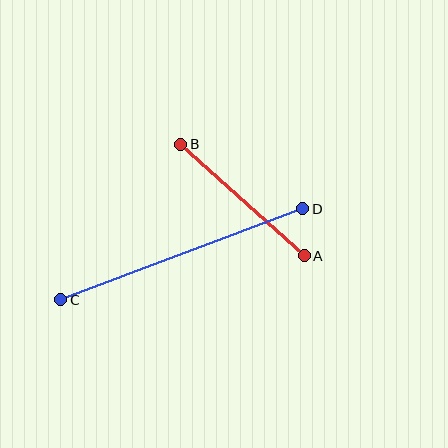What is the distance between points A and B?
The distance is approximately 167 pixels.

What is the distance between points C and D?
The distance is approximately 259 pixels.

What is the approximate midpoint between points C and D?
The midpoint is at approximately (182, 254) pixels.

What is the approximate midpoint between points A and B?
The midpoint is at approximately (242, 200) pixels.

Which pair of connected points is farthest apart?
Points C and D are farthest apart.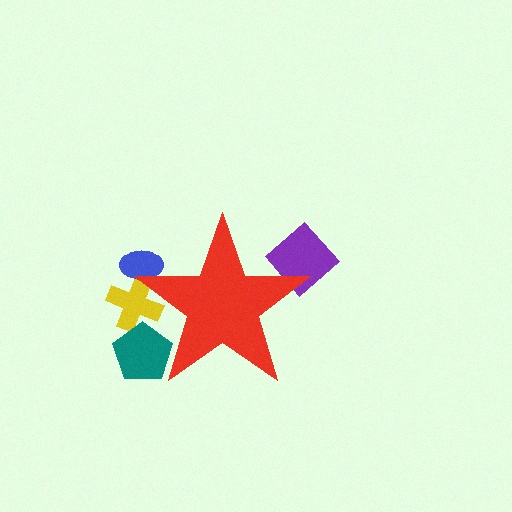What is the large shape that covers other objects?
A red star.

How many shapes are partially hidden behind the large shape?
4 shapes are partially hidden.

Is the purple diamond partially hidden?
Yes, the purple diamond is partially hidden behind the red star.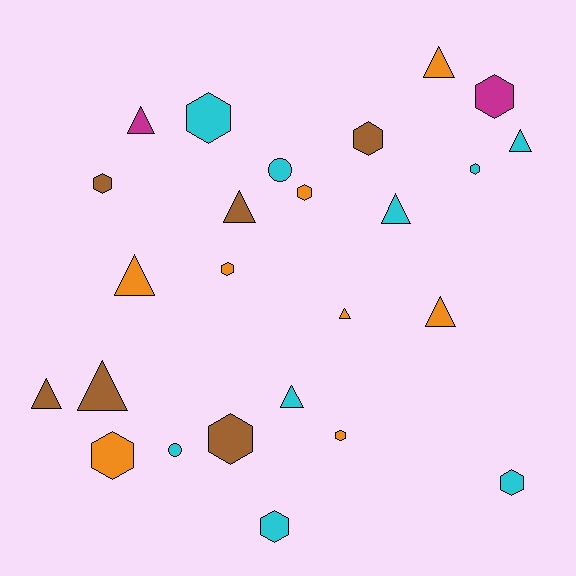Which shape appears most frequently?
Hexagon, with 12 objects.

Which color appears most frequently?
Cyan, with 9 objects.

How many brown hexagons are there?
There are 3 brown hexagons.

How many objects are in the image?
There are 25 objects.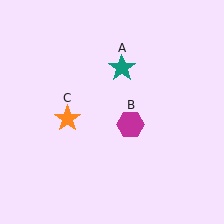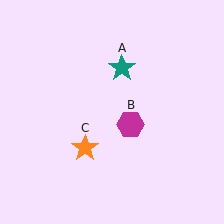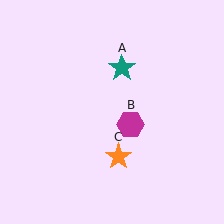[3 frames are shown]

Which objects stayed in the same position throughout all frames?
Teal star (object A) and magenta hexagon (object B) remained stationary.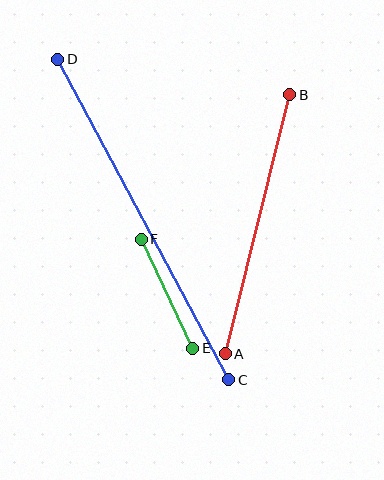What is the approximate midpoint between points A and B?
The midpoint is at approximately (257, 224) pixels.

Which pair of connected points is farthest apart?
Points C and D are farthest apart.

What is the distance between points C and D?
The distance is approximately 363 pixels.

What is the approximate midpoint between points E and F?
The midpoint is at approximately (167, 294) pixels.